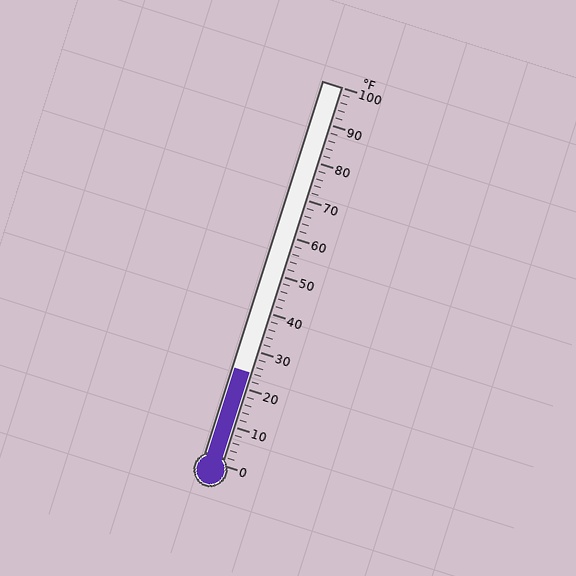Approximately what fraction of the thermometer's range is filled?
The thermometer is filled to approximately 25% of its range.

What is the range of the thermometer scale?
The thermometer scale ranges from 0°F to 100°F.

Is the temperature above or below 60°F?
The temperature is below 60°F.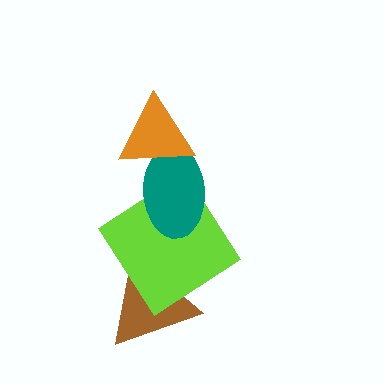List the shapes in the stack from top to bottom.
From top to bottom: the orange triangle, the teal ellipse, the lime diamond, the brown triangle.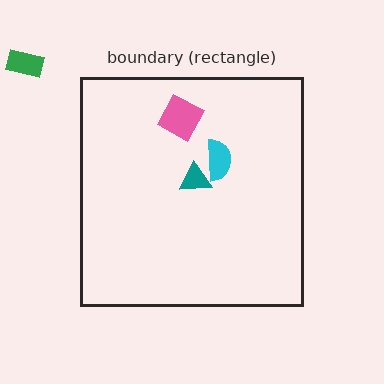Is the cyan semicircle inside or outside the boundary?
Inside.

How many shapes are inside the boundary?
3 inside, 1 outside.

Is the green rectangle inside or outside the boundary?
Outside.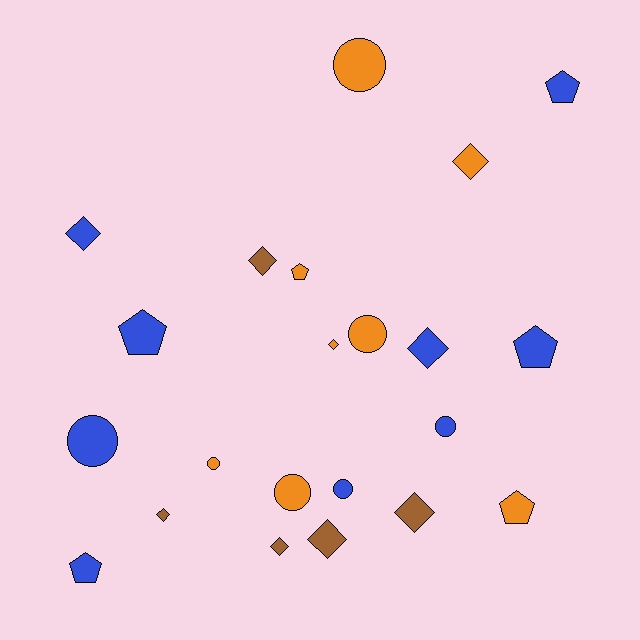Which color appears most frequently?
Blue, with 9 objects.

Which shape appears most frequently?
Diamond, with 9 objects.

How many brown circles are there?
There are no brown circles.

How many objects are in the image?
There are 22 objects.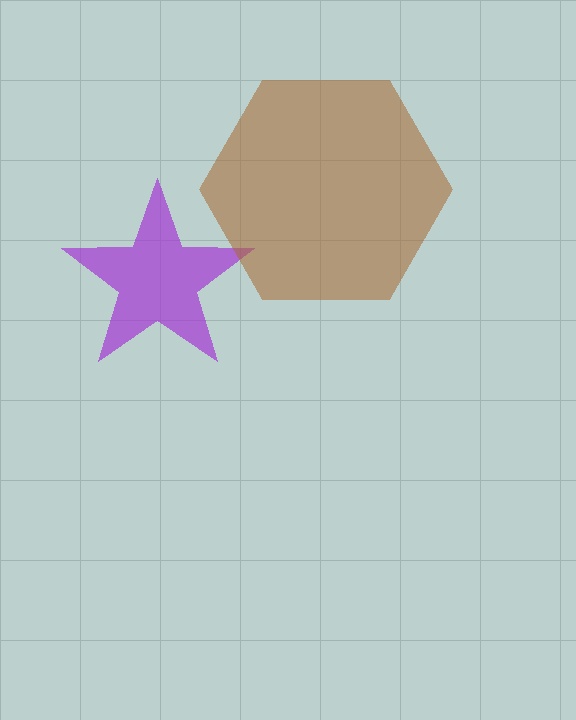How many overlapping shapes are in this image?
There are 2 overlapping shapes in the image.